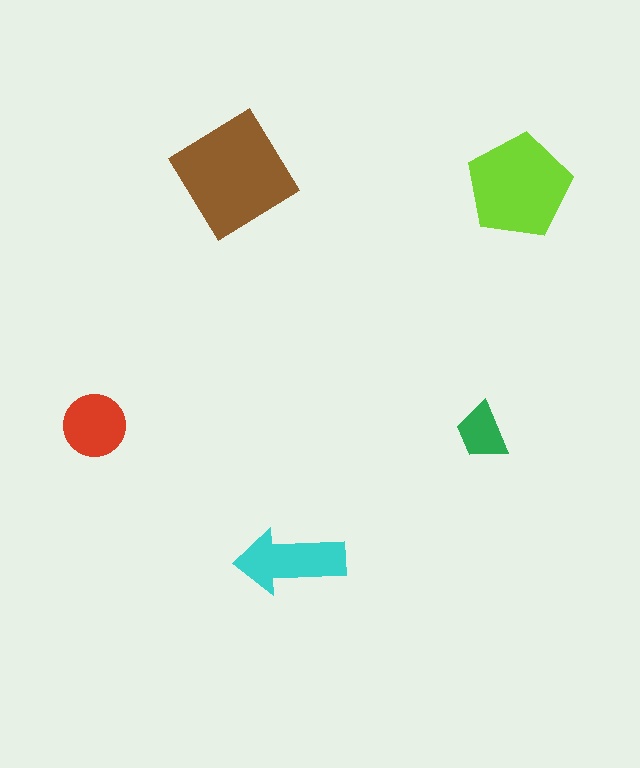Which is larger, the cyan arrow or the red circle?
The cyan arrow.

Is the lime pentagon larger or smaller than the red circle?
Larger.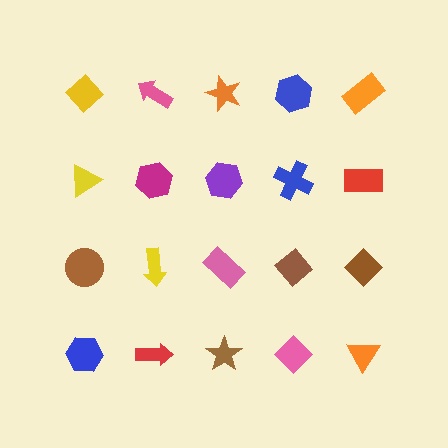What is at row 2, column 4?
A blue cross.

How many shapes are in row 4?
5 shapes.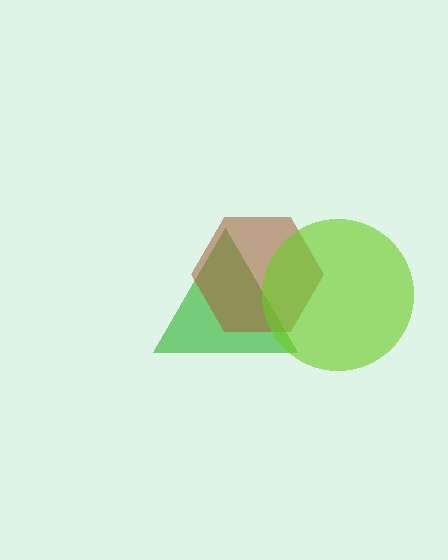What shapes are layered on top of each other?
The layered shapes are: a green triangle, a brown hexagon, a lime circle.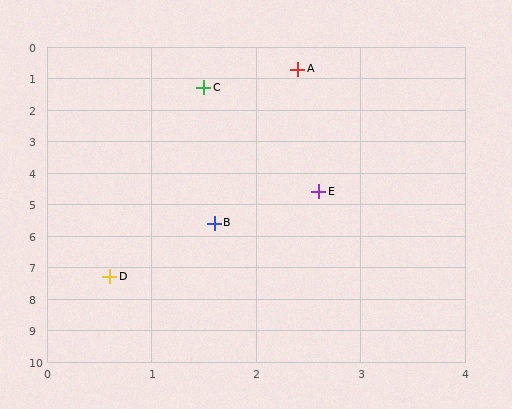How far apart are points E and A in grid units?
Points E and A are about 3.9 grid units apart.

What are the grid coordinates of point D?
Point D is at approximately (0.6, 7.3).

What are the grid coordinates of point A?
Point A is at approximately (2.4, 0.7).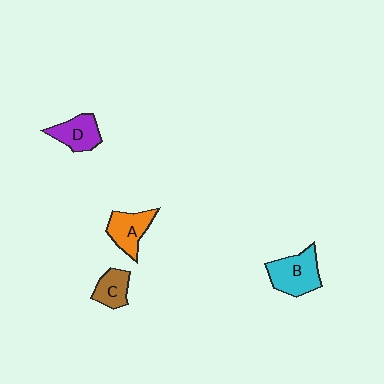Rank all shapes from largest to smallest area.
From largest to smallest: B (cyan), A (orange), D (purple), C (brown).